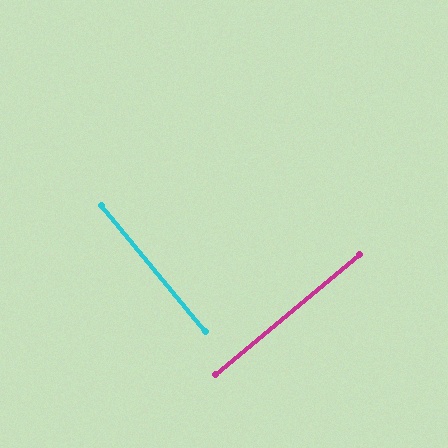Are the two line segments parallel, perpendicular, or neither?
Perpendicular — they meet at approximately 90°.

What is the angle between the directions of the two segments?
Approximately 90 degrees.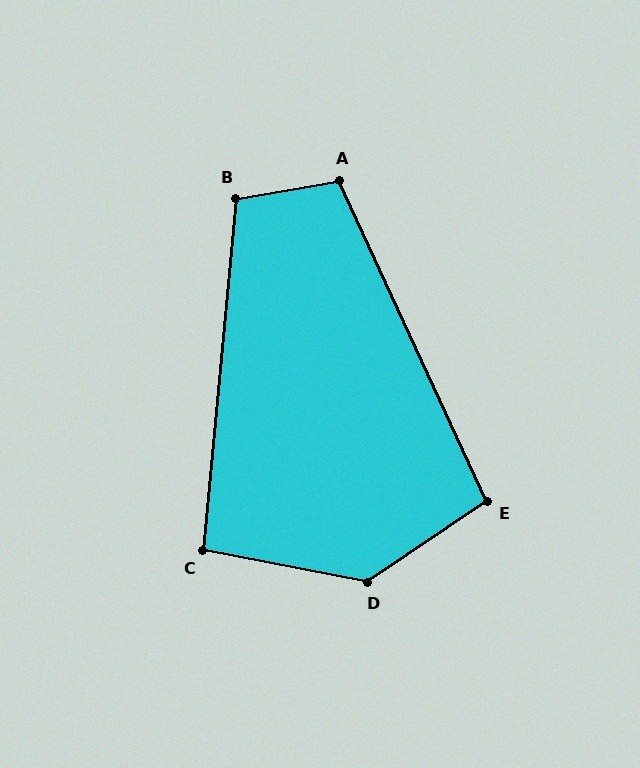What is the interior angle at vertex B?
Approximately 105 degrees (obtuse).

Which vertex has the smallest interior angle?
C, at approximately 95 degrees.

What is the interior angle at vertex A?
Approximately 105 degrees (obtuse).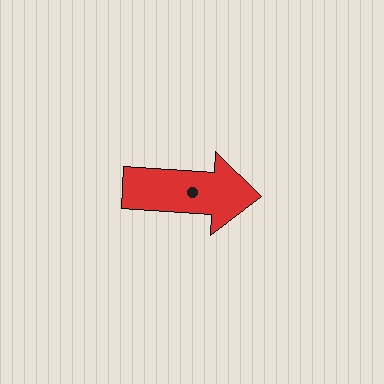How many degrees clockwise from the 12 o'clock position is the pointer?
Approximately 93 degrees.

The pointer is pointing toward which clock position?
Roughly 3 o'clock.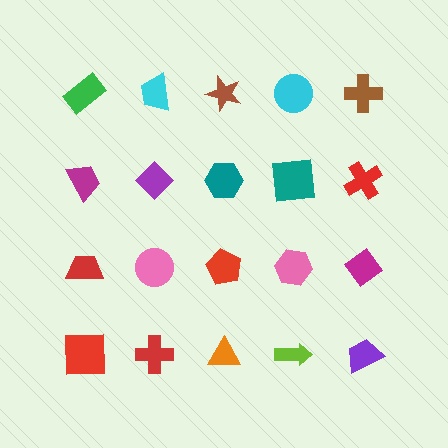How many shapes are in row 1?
5 shapes.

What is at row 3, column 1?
A red trapezoid.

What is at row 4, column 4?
A lime arrow.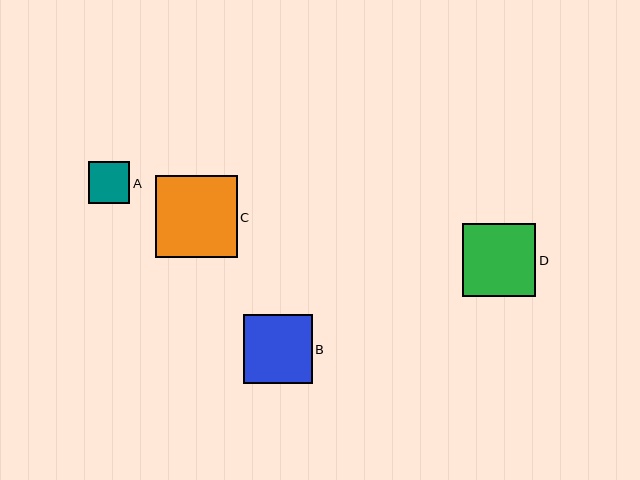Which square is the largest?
Square C is the largest with a size of approximately 81 pixels.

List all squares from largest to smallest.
From largest to smallest: C, D, B, A.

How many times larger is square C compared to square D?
Square C is approximately 1.1 times the size of square D.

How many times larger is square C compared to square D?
Square C is approximately 1.1 times the size of square D.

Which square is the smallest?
Square A is the smallest with a size of approximately 41 pixels.